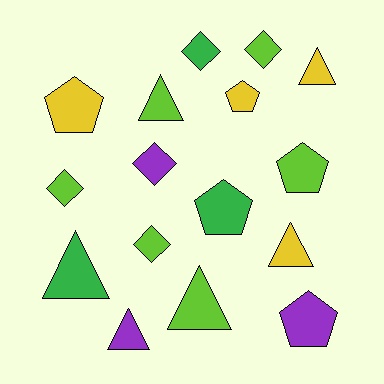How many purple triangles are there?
There is 1 purple triangle.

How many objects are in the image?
There are 16 objects.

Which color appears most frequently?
Lime, with 6 objects.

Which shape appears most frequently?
Triangle, with 6 objects.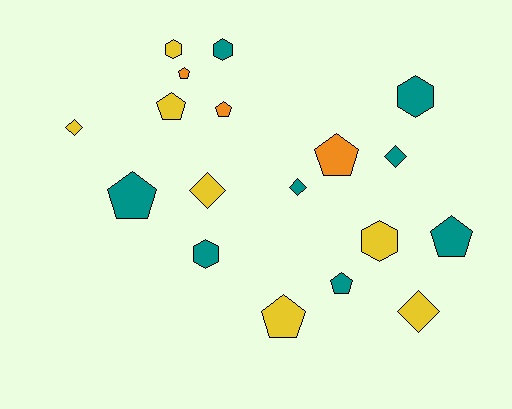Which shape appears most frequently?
Pentagon, with 8 objects.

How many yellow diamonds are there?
There are 3 yellow diamonds.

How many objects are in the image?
There are 18 objects.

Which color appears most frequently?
Teal, with 8 objects.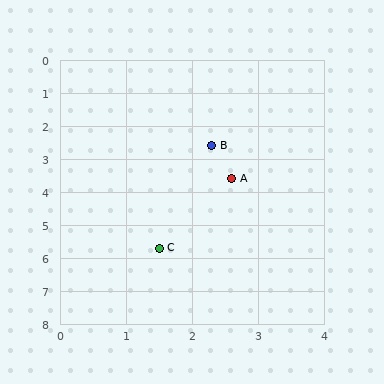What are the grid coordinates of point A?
Point A is at approximately (2.6, 3.6).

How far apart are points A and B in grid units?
Points A and B are about 1.0 grid units apart.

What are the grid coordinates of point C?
Point C is at approximately (1.5, 5.7).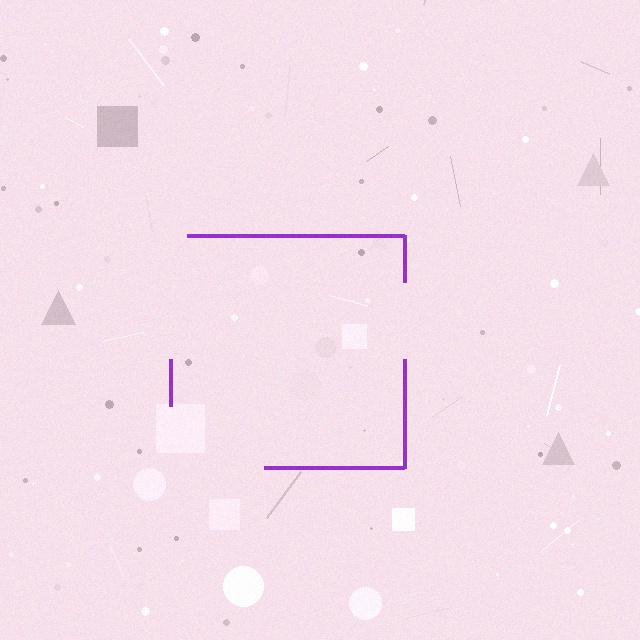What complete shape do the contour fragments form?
The contour fragments form a square.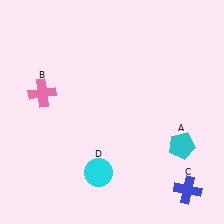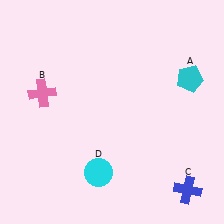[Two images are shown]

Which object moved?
The cyan pentagon (A) moved up.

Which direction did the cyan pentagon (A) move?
The cyan pentagon (A) moved up.